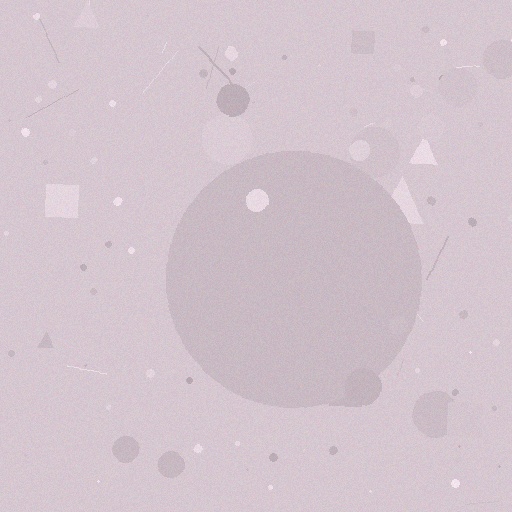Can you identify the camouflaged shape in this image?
The camouflaged shape is a circle.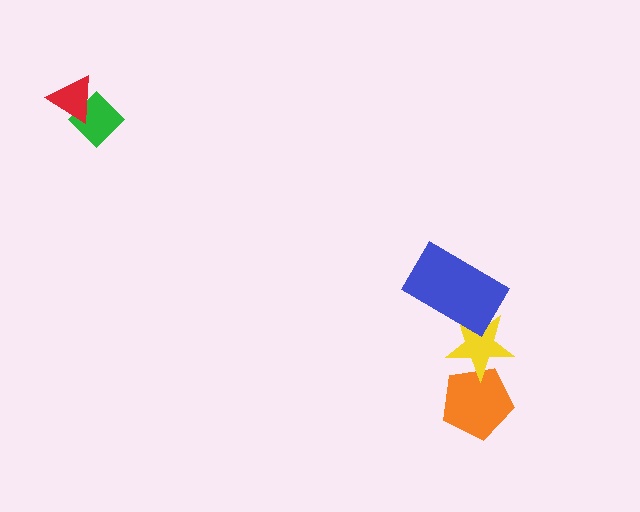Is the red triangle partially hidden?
No, no other shape covers it.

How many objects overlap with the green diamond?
1 object overlaps with the green diamond.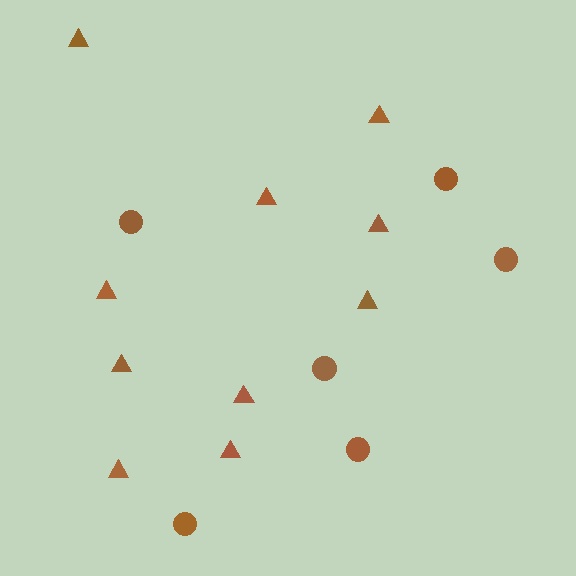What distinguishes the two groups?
There are 2 groups: one group of triangles (10) and one group of circles (6).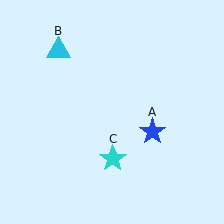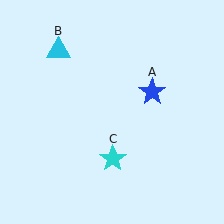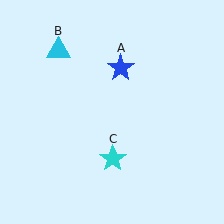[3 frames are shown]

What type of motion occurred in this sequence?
The blue star (object A) rotated counterclockwise around the center of the scene.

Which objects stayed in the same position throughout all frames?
Cyan triangle (object B) and cyan star (object C) remained stationary.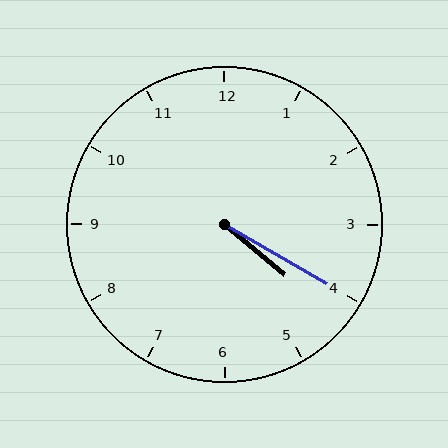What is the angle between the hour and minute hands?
Approximately 10 degrees.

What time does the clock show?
4:20.